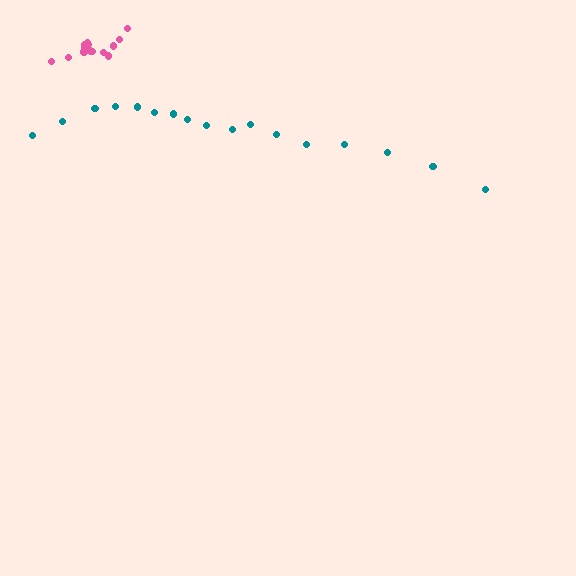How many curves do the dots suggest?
There are 2 distinct paths.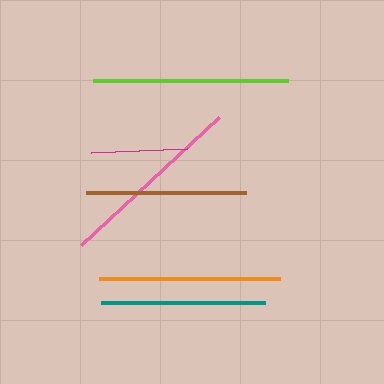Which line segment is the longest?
The lime line is the longest at approximately 195 pixels.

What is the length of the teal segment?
The teal segment is approximately 164 pixels long.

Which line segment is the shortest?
The magenta line is the shortest at approximately 97 pixels.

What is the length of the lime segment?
The lime segment is approximately 195 pixels long.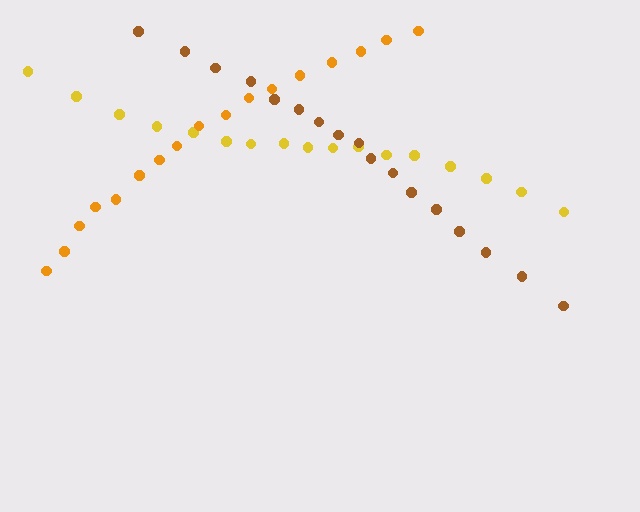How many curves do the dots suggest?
There are 3 distinct paths.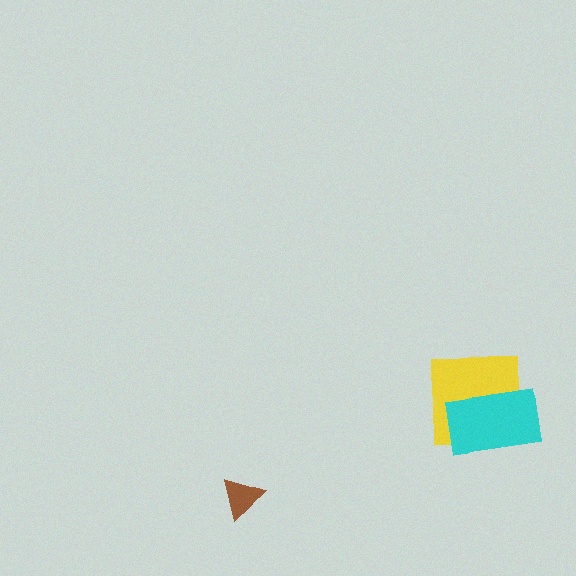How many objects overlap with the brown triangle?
0 objects overlap with the brown triangle.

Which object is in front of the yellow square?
The cyan rectangle is in front of the yellow square.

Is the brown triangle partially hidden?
No, no other shape covers it.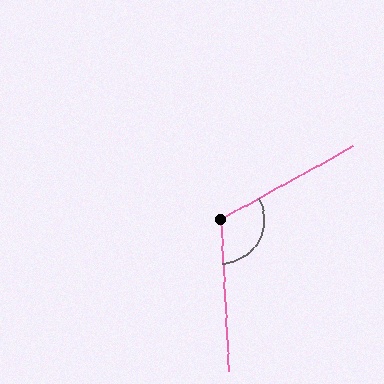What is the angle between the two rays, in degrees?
Approximately 116 degrees.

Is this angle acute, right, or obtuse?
It is obtuse.